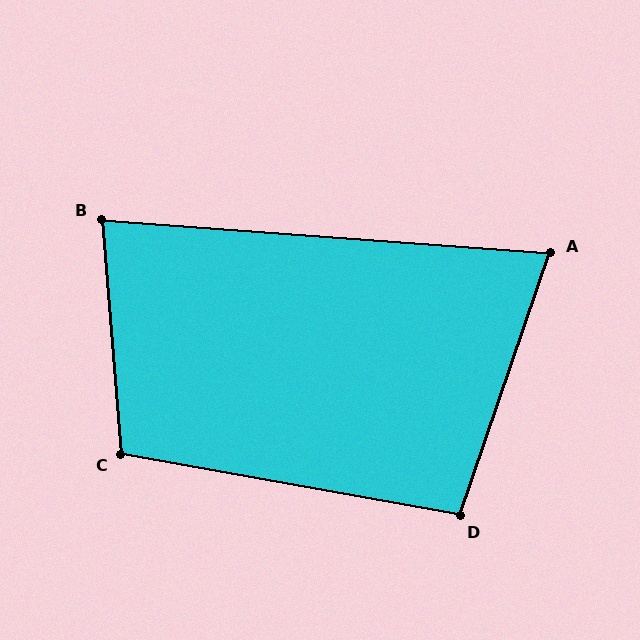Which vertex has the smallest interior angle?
A, at approximately 75 degrees.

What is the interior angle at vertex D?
Approximately 99 degrees (obtuse).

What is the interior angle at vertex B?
Approximately 81 degrees (acute).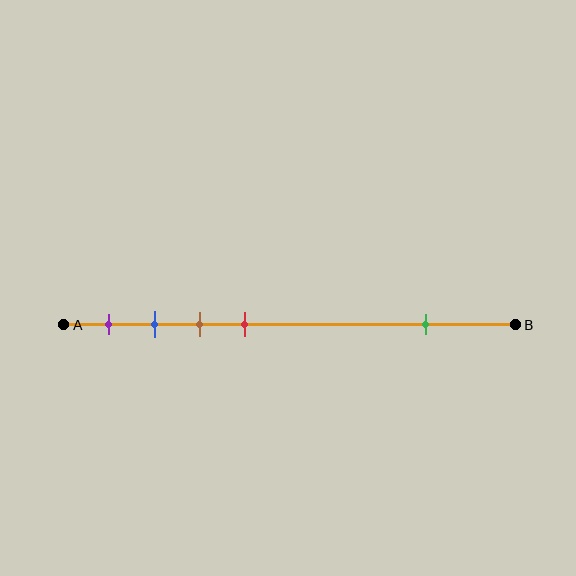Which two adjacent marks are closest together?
The blue and brown marks are the closest adjacent pair.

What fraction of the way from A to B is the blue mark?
The blue mark is approximately 20% (0.2) of the way from A to B.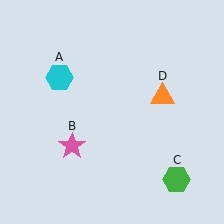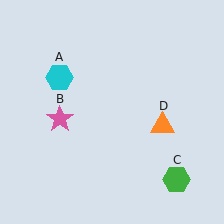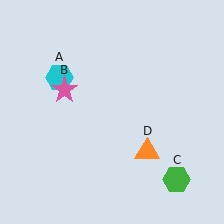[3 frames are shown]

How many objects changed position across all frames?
2 objects changed position: pink star (object B), orange triangle (object D).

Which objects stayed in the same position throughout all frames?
Cyan hexagon (object A) and green hexagon (object C) remained stationary.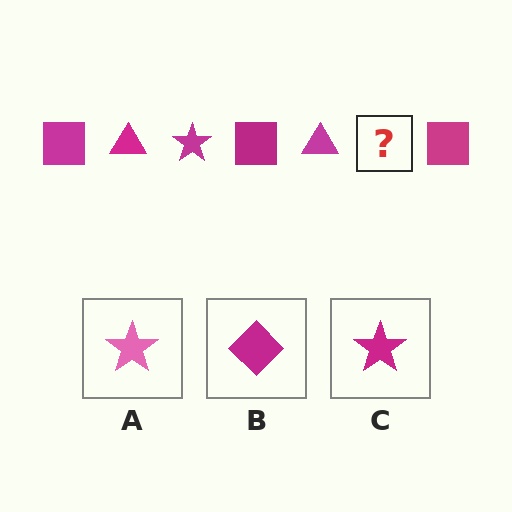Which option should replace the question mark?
Option C.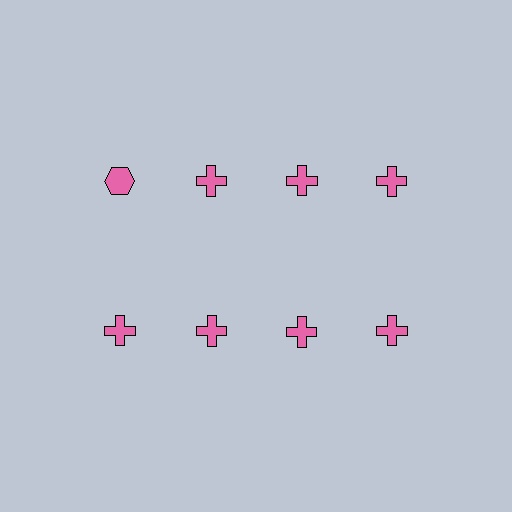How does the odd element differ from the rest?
It has a different shape: hexagon instead of cross.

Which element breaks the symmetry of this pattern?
The pink hexagon in the top row, leftmost column breaks the symmetry. All other shapes are pink crosses.